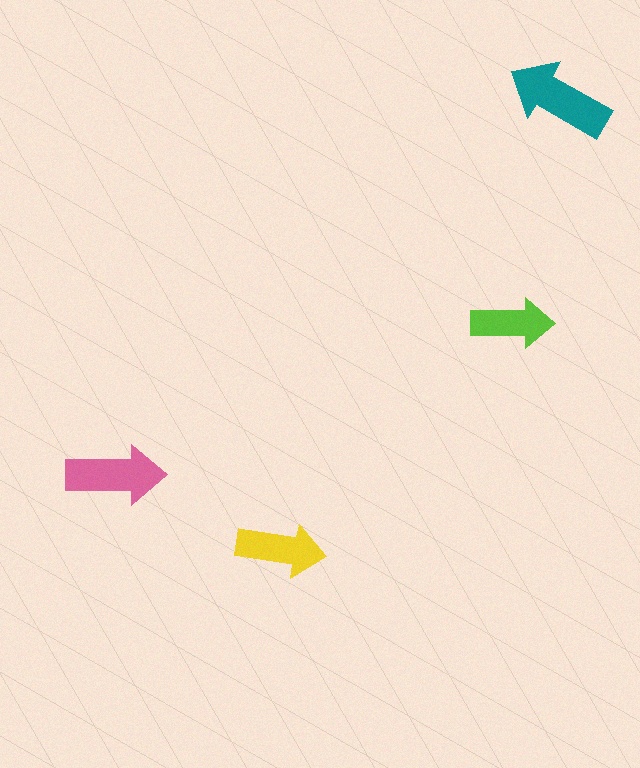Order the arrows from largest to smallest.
the teal one, the pink one, the yellow one, the lime one.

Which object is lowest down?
The yellow arrow is bottommost.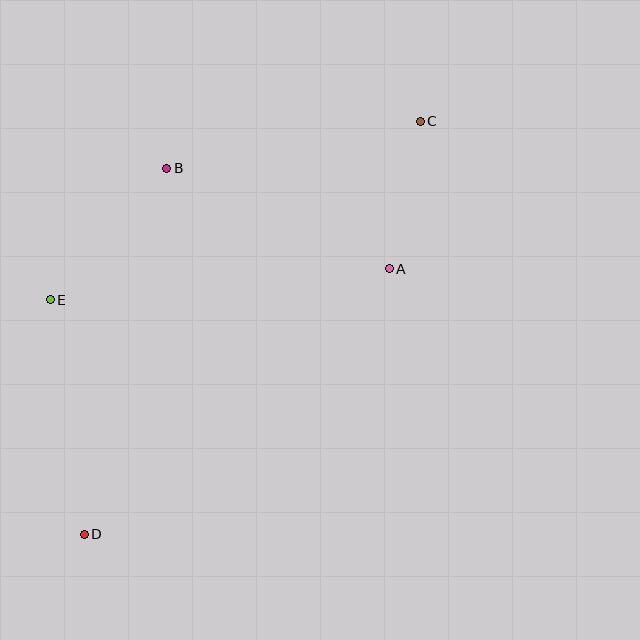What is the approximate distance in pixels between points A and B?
The distance between A and B is approximately 244 pixels.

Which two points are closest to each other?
Points A and C are closest to each other.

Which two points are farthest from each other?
Points C and D are farthest from each other.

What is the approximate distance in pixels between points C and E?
The distance between C and E is approximately 411 pixels.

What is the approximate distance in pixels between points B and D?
The distance between B and D is approximately 375 pixels.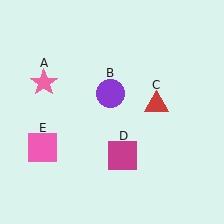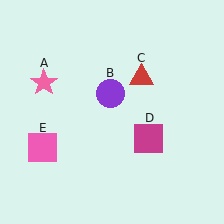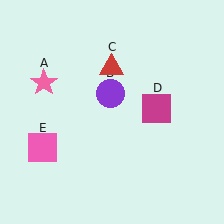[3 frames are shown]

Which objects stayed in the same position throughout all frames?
Pink star (object A) and purple circle (object B) and pink square (object E) remained stationary.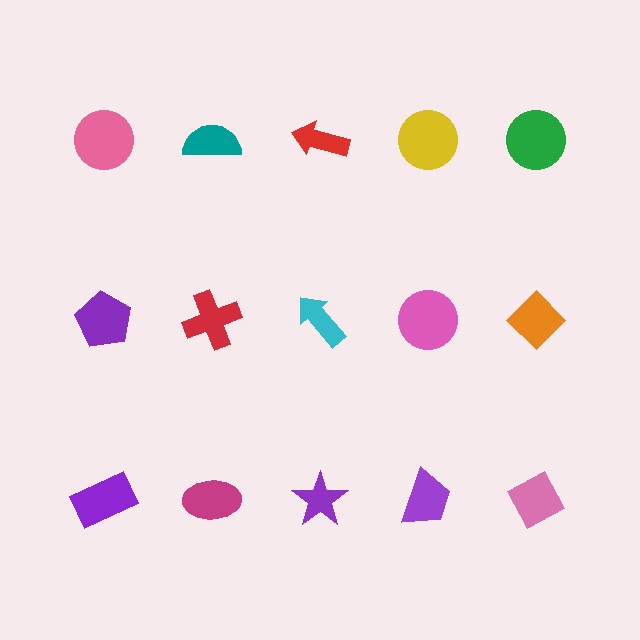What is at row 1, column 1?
A pink circle.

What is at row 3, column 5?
A pink diamond.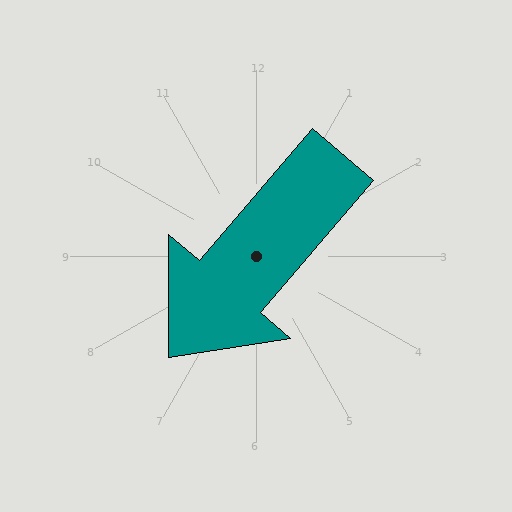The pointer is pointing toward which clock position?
Roughly 7 o'clock.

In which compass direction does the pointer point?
Southwest.